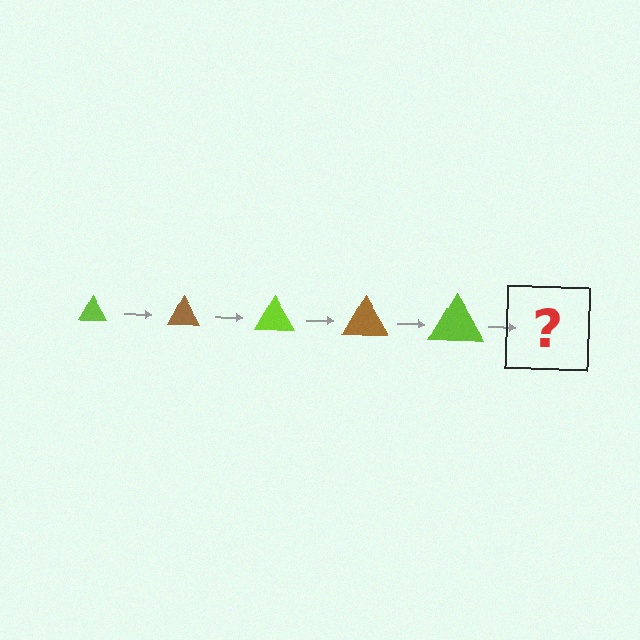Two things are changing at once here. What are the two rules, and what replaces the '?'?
The two rules are that the triangle grows larger each step and the color cycles through lime and brown. The '?' should be a brown triangle, larger than the previous one.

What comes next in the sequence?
The next element should be a brown triangle, larger than the previous one.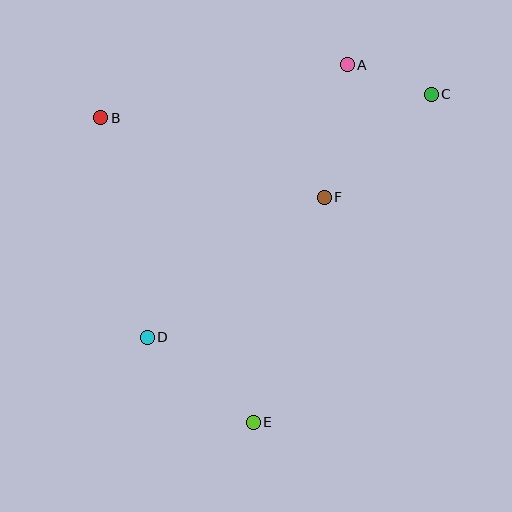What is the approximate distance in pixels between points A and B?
The distance between A and B is approximately 252 pixels.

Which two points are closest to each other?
Points A and C are closest to each other.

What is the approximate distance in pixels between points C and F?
The distance between C and F is approximately 148 pixels.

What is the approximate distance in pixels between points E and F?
The distance between E and F is approximately 236 pixels.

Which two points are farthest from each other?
Points C and D are farthest from each other.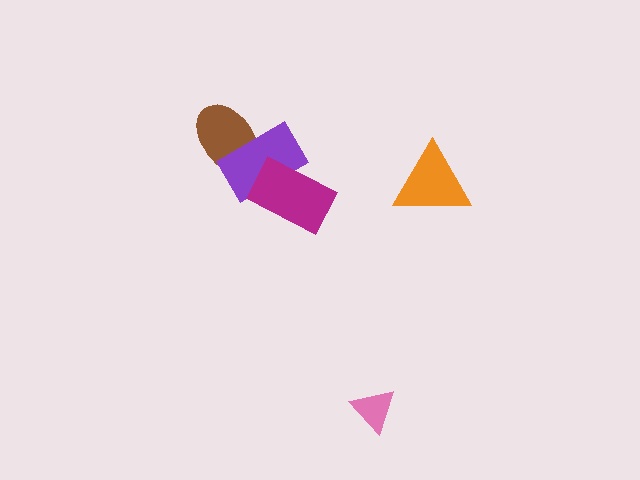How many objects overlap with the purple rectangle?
2 objects overlap with the purple rectangle.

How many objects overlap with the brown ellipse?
1 object overlaps with the brown ellipse.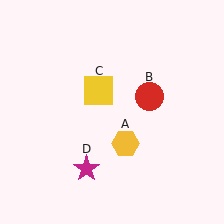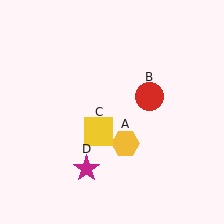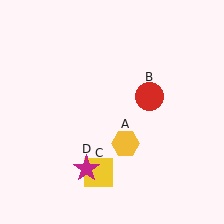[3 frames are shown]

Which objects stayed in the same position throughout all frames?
Yellow hexagon (object A) and red circle (object B) and magenta star (object D) remained stationary.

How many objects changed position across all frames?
1 object changed position: yellow square (object C).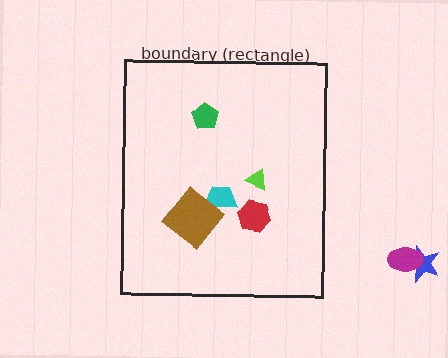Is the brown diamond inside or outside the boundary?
Inside.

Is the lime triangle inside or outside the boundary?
Inside.